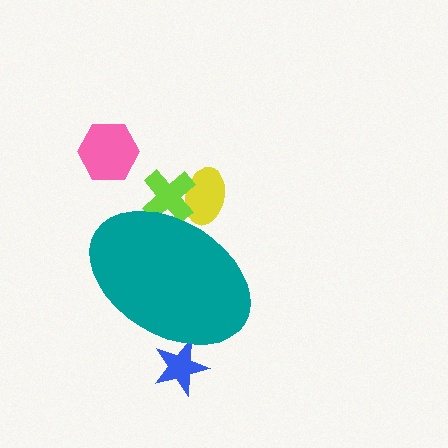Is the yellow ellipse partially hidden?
Yes, the yellow ellipse is partially hidden behind the teal ellipse.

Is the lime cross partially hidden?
Yes, the lime cross is partially hidden behind the teal ellipse.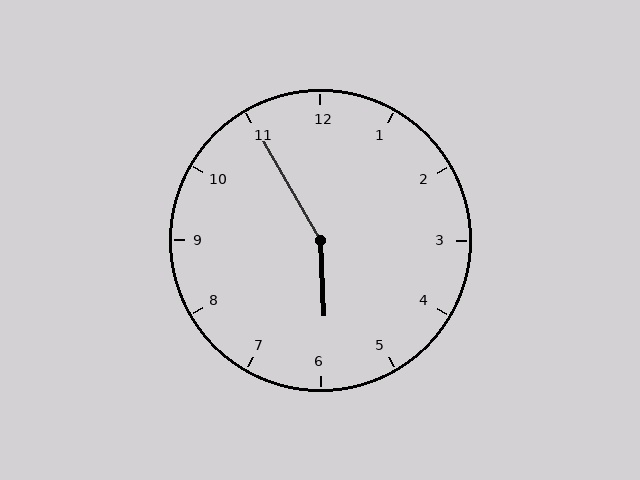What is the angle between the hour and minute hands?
Approximately 152 degrees.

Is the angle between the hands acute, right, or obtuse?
It is obtuse.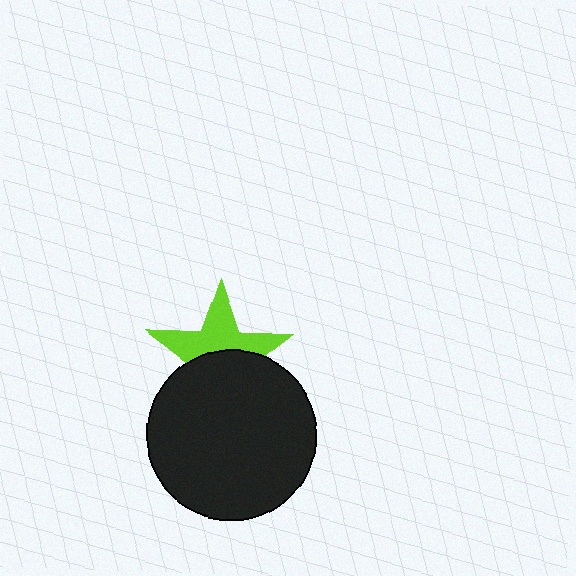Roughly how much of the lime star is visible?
About half of it is visible (roughly 50%).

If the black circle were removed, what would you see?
You would see the complete lime star.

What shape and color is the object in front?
The object in front is a black circle.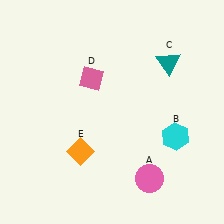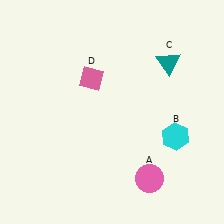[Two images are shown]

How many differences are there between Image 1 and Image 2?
There is 1 difference between the two images.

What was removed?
The orange diamond (E) was removed in Image 2.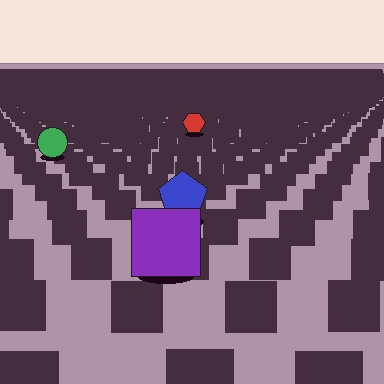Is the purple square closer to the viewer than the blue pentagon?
Yes. The purple square is closer — you can tell from the texture gradient: the ground texture is coarser near it.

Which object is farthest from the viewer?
The red hexagon is farthest from the viewer. It appears smaller and the ground texture around it is denser.